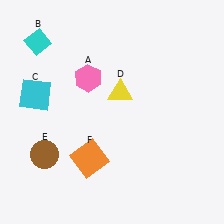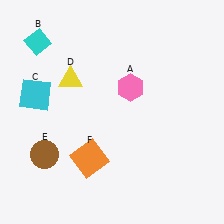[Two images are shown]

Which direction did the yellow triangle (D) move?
The yellow triangle (D) moved left.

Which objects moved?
The objects that moved are: the pink hexagon (A), the yellow triangle (D).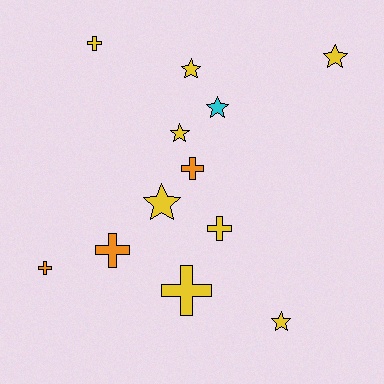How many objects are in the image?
There are 12 objects.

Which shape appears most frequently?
Star, with 6 objects.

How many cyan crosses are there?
There are no cyan crosses.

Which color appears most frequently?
Yellow, with 8 objects.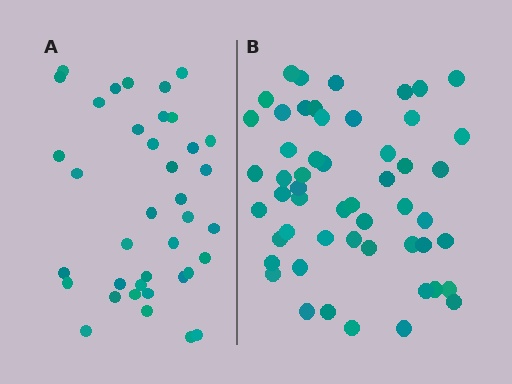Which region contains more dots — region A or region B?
Region B (the right region) has more dots.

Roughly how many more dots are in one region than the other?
Region B has approximately 15 more dots than region A.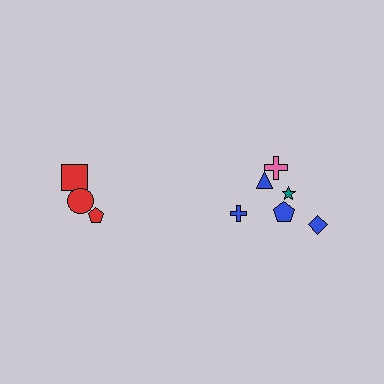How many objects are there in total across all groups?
There are 9 objects.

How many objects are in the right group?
There are 6 objects.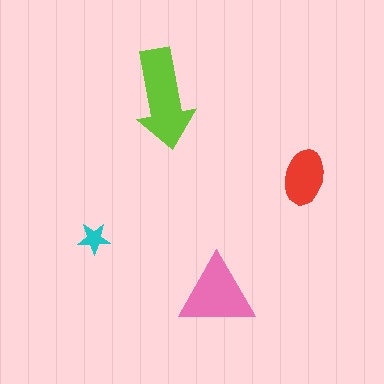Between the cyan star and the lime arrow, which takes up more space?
The lime arrow.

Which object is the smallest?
The cyan star.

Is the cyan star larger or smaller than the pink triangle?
Smaller.